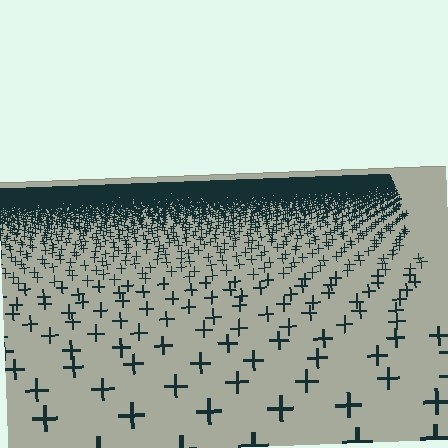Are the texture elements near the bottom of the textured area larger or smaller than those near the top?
Larger. Near the bottom, elements are closer to the viewer and appear at a bigger on-screen size.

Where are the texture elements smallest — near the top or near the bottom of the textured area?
Near the top.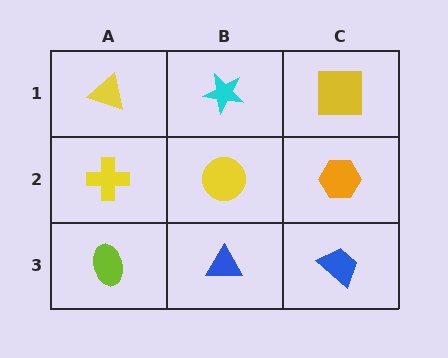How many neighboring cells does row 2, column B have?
4.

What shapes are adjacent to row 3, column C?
An orange hexagon (row 2, column C), a blue triangle (row 3, column B).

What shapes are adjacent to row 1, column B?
A yellow circle (row 2, column B), a yellow triangle (row 1, column A), a yellow square (row 1, column C).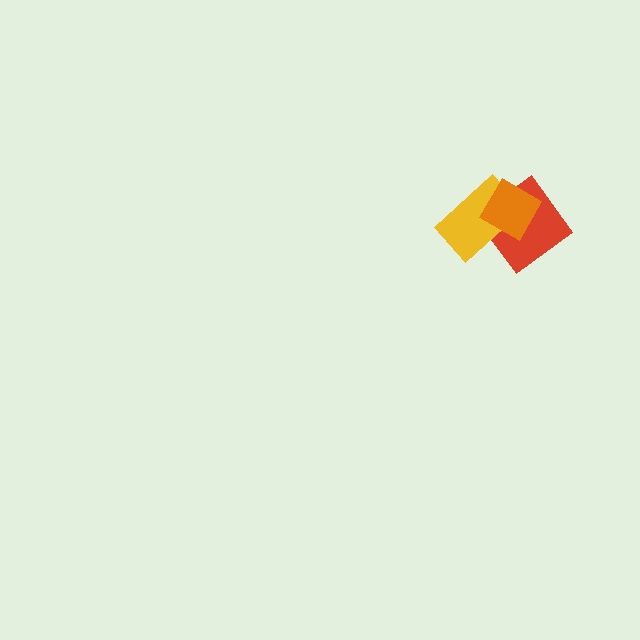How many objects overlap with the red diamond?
2 objects overlap with the red diamond.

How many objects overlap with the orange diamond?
2 objects overlap with the orange diamond.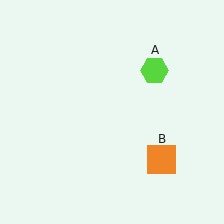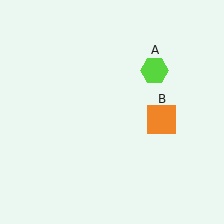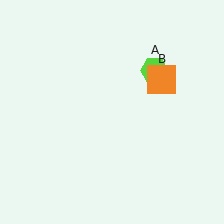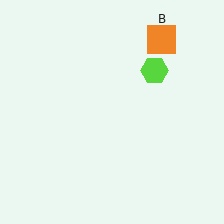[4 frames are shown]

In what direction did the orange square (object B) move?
The orange square (object B) moved up.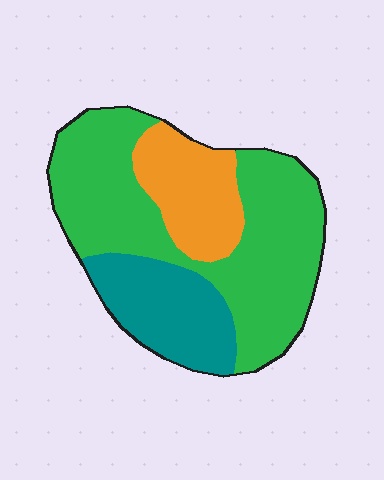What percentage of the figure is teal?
Teal covers about 20% of the figure.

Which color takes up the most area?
Green, at roughly 60%.